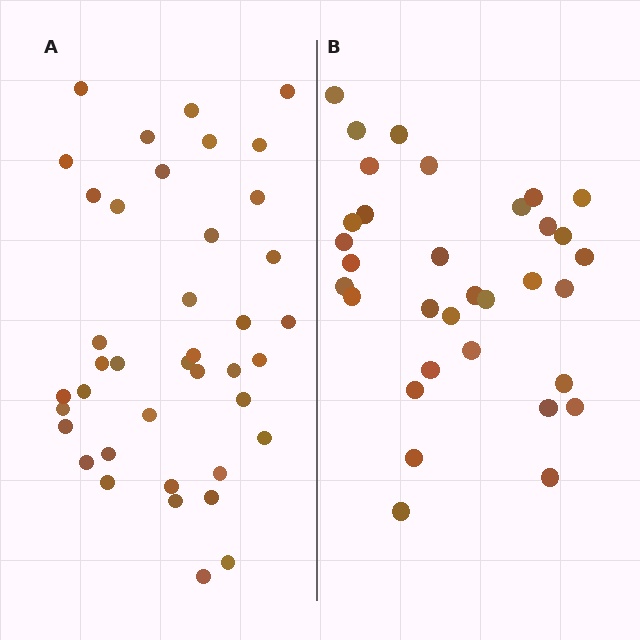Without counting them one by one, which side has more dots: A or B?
Region A (the left region) has more dots.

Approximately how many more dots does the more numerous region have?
Region A has roughly 8 or so more dots than region B.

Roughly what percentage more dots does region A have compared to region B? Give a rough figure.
About 20% more.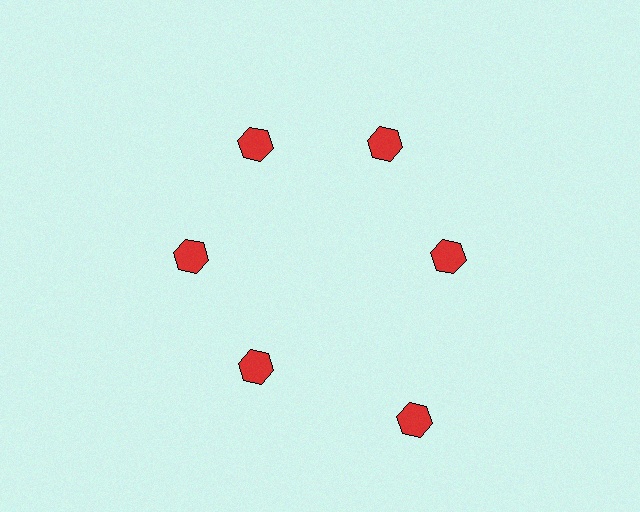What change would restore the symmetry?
The symmetry would be restored by moving it inward, back onto the ring so that all 6 hexagons sit at equal angles and equal distance from the center.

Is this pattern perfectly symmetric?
No. The 6 red hexagons are arranged in a ring, but one element near the 5 o'clock position is pushed outward from the center, breaking the 6-fold rotational symmetry.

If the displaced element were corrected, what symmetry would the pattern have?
It would have 6-fold rotational symmetry — the pattern would map onto itself every 60 degrees.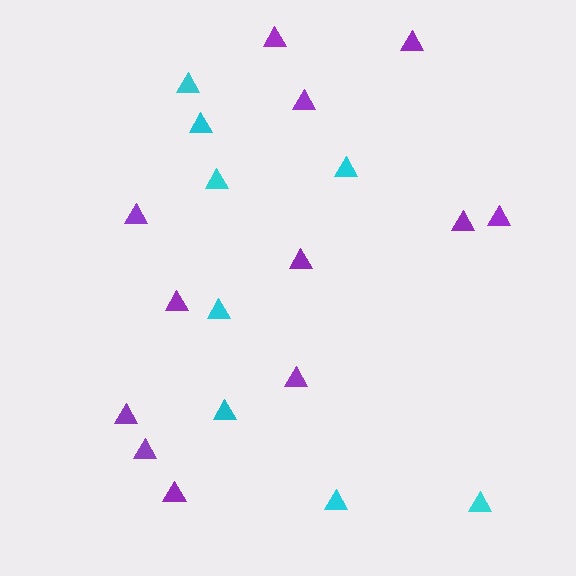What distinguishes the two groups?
There are 2 groups: one group of purple triangles (12) and one group of cyan triangles (8).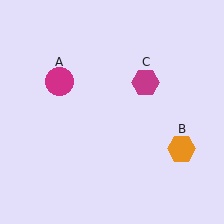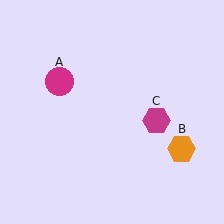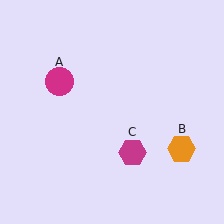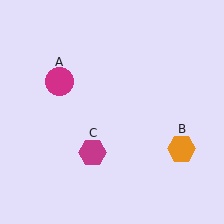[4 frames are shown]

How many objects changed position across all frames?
1 object changed position: magenta hexagon (object C).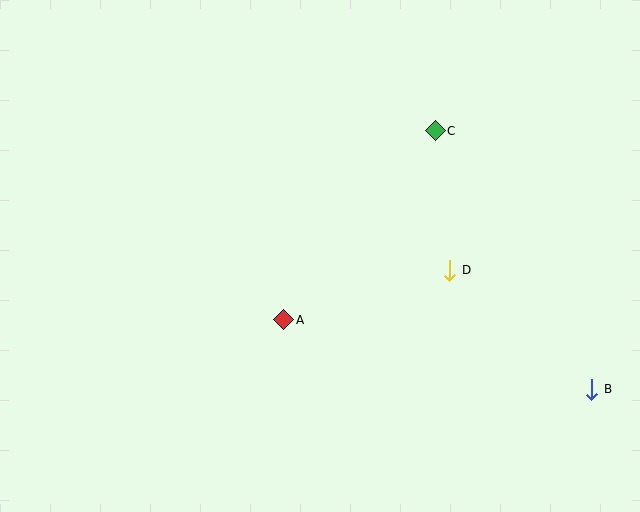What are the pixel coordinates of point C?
Point C is at (435, 131).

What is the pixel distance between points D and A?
The distance between D and A is 173 pixels.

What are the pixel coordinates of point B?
Point B is at (592, 389).